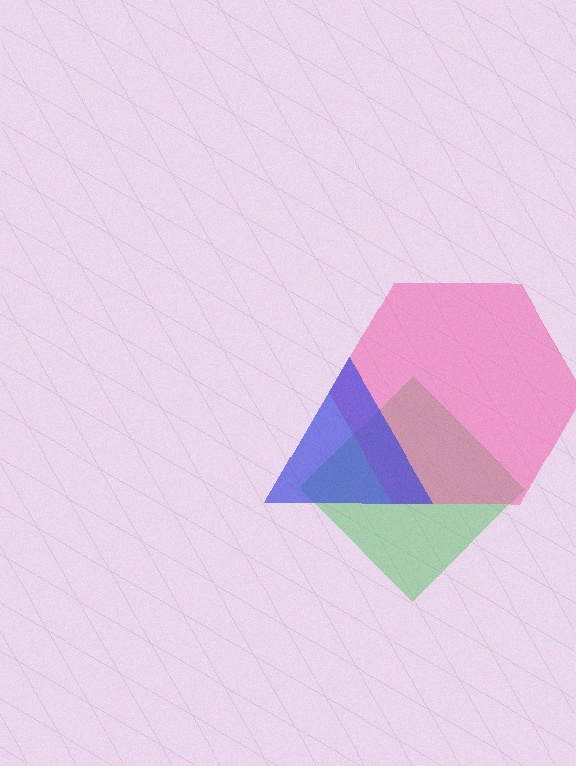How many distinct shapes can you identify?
There are 3 distinct shapes: a green diamond, a pink hexagon, a blue triangle.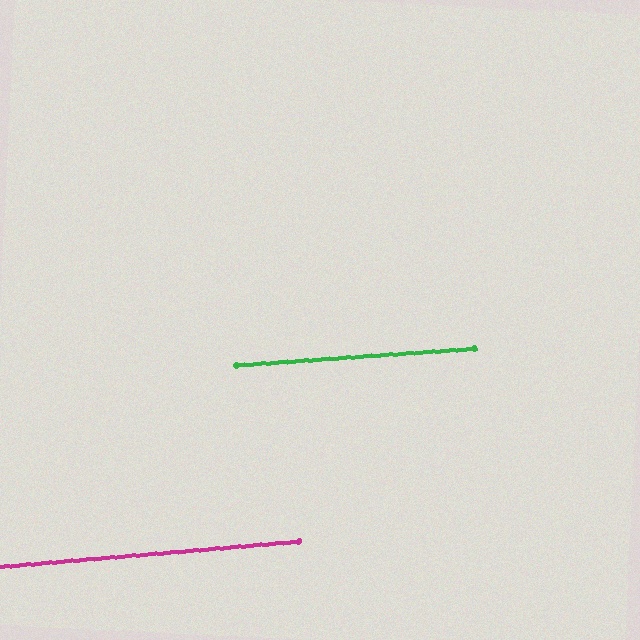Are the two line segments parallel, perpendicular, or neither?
Parallel — their directions differ by only 0.7°.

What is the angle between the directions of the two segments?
Approximately 1 degree.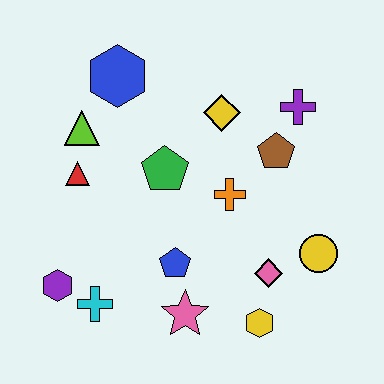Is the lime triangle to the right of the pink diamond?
No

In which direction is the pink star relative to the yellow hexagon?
The pink star is to the left of the yellow hexagon.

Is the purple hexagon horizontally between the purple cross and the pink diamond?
No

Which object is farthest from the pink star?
The blue hexagon is farthest from the pink star.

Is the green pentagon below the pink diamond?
No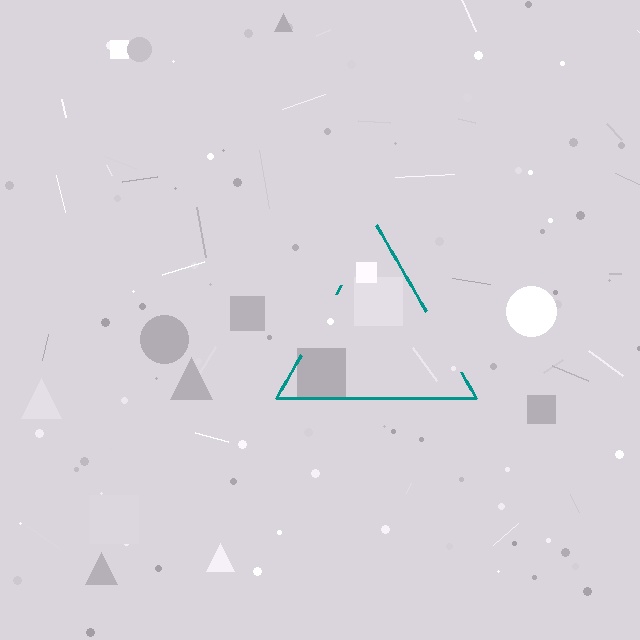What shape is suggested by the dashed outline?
The dashed outline suggests a triangle.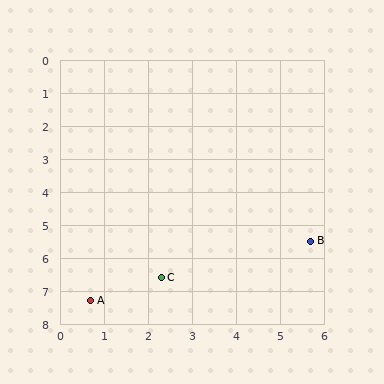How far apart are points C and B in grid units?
Points C and B are about 3.6 grid units apart.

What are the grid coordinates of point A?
Point A is at approximately (0.7, 7.3).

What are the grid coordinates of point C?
Point C is at approximately (2.3, 6.6).